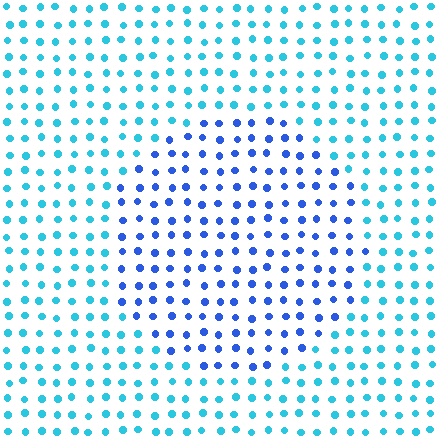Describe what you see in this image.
The image is filled with small cyan elements in a uniform arrangement. A circle-shaped region is visible where the elements are tinted to a slightly different hue, forming a subtle color boundary.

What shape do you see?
I see a circle.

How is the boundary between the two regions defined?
The boundary is defined purely by a slight shift in hue (about 37 degrees). Spacing, size, and orientation are identical on both sides.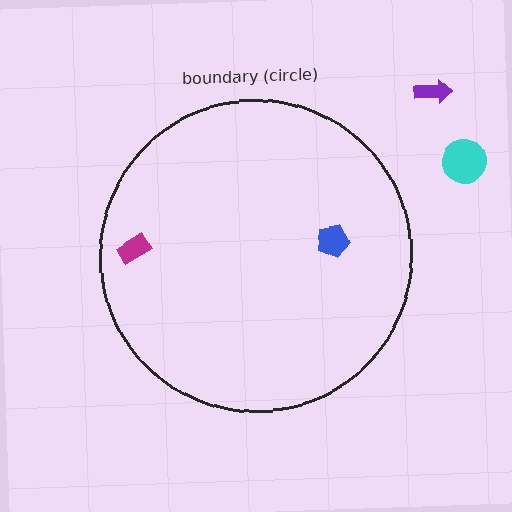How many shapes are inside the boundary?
2 inside, 2 outside.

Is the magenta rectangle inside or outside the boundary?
Inside.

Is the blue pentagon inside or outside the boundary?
Inside.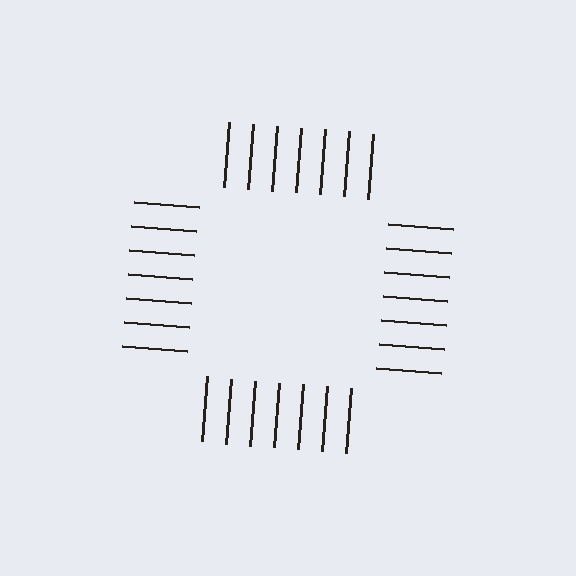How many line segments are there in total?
28 — 7 along each of the 4 edges.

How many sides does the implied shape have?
4 sides — the line-ends trace a square.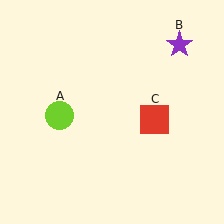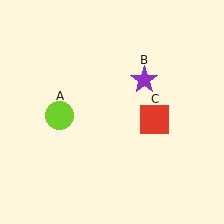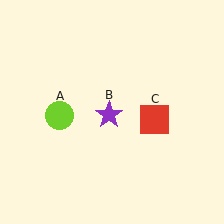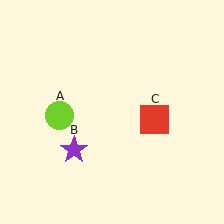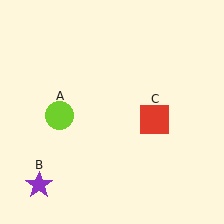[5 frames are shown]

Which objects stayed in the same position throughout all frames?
Lime circle (object A) and red square (object C) remained stationary.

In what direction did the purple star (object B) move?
The purple star (object B) moved down and to the left.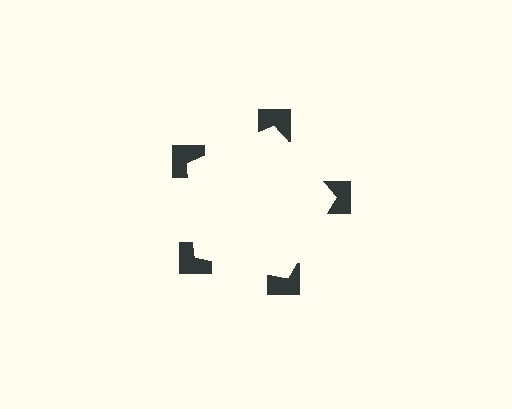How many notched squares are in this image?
There are 5 — one at each vertex of the illusory pentagon.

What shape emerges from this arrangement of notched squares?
An illusory pentagon — its edges are inferred from the aligned wedge cuts in the notched squares, not physically drawn.